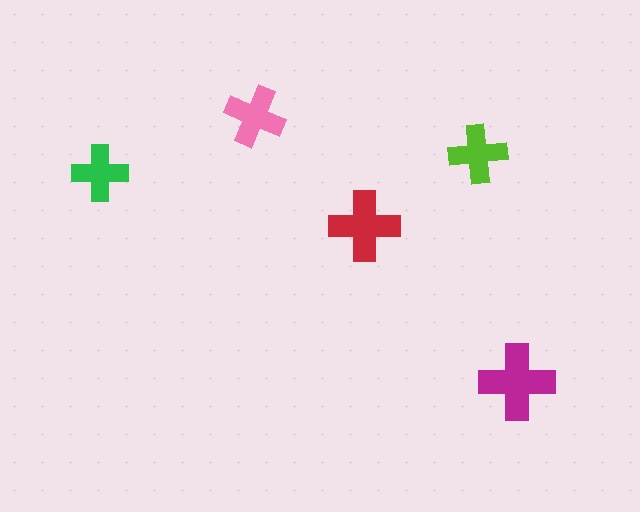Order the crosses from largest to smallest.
the magenta one, the red one, the pink one, the lime one, the green one.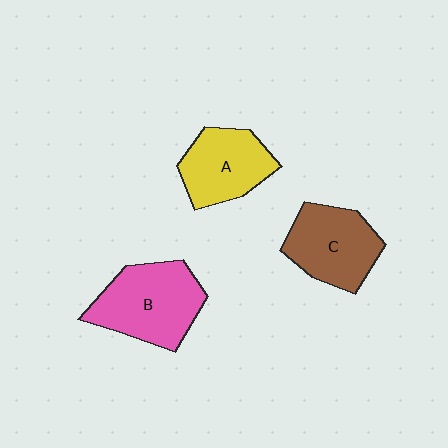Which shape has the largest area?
Shape B (pink).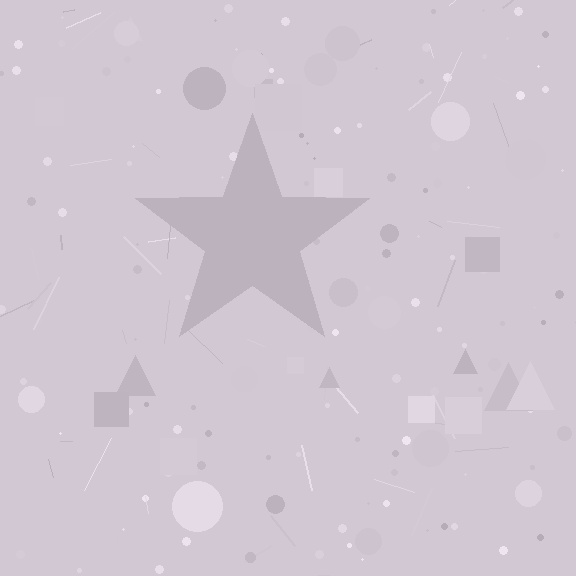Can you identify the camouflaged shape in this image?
The camouflaged shape is a star.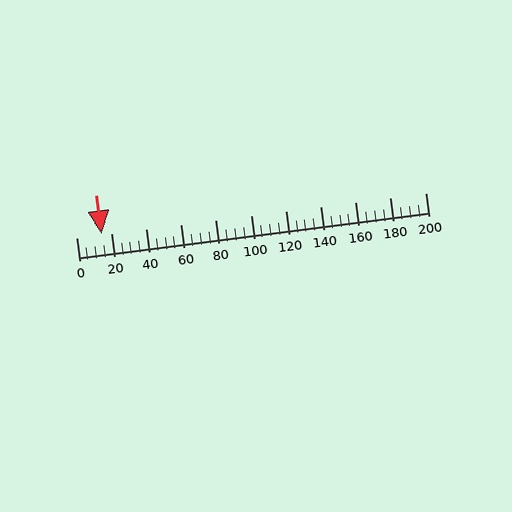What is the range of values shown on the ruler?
The ruler shows values from 0 to 200.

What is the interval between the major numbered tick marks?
The major tick marks are spaced 20 units apart.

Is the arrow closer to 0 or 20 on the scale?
The arrow is closer to 20.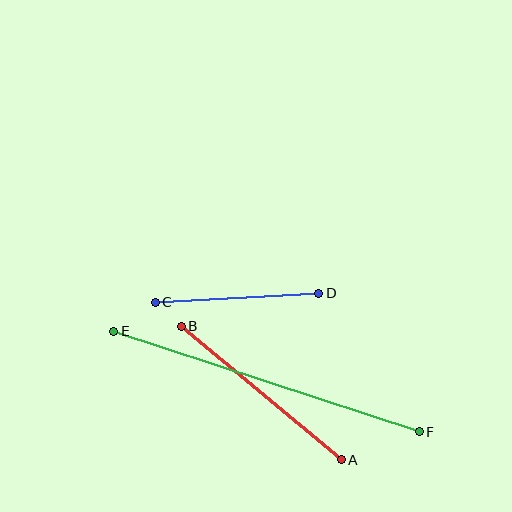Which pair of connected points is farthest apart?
Points E and F are farthest apart.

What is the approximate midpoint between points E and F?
The midpoint is at approximately (266, 382) pixels.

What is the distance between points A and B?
The distance is approximately 208 pixels.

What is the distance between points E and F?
The distance is approximately 322 pixels.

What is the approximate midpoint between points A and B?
The midpoint is at approximately (261, 393) pixels.